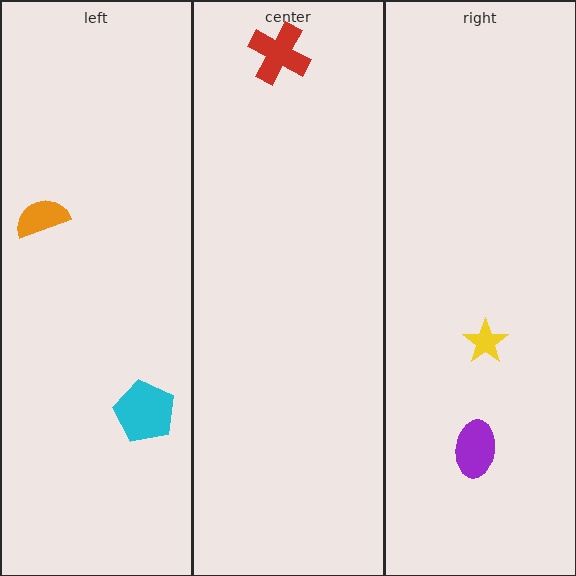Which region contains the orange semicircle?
The left region.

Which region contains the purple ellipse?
The right region.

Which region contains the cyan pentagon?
The left region.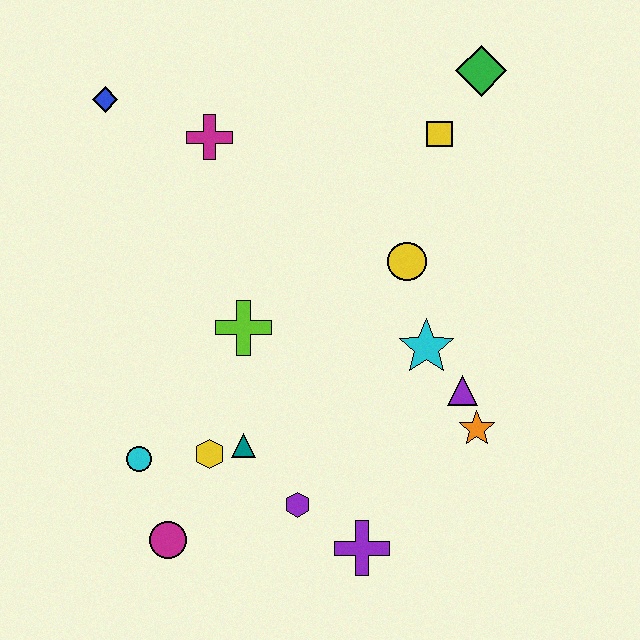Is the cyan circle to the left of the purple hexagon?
Yes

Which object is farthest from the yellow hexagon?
The green diamond is farthest from the yellow hexagon.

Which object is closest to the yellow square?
The green diamond is closest to the yellow square.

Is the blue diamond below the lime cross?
No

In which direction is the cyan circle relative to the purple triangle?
The cyan circle is to the left of the purple triangle.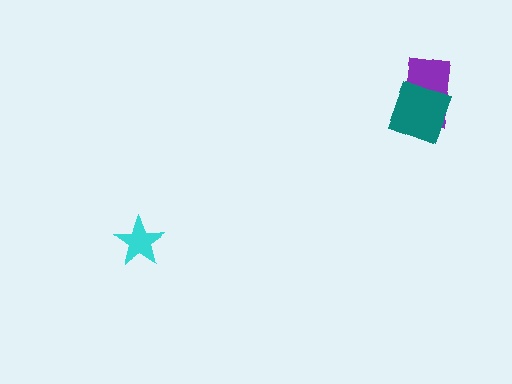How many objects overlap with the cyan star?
0 objects overlap with the cyan star.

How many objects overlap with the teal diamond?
1 object overlaps with the teal diamond.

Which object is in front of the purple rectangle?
The teal diamond is in front of the purple rectangle.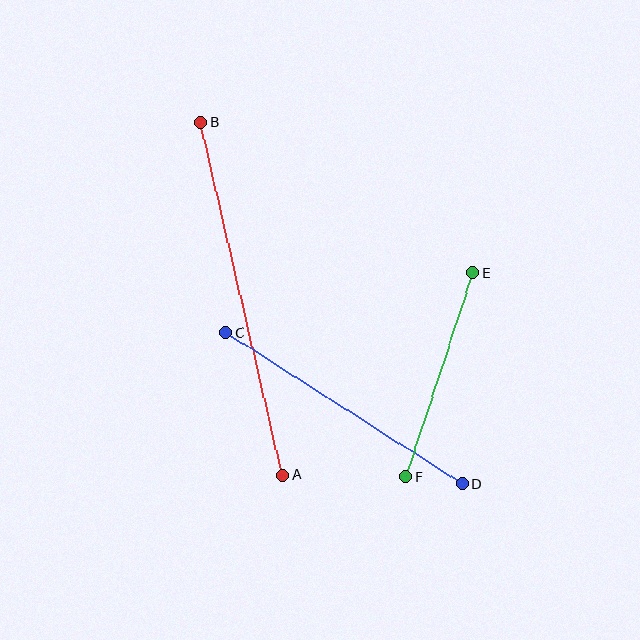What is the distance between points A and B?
The distance is approximately 362 pixels.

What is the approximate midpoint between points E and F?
The midpoint is at approximately (439, 375) pixels.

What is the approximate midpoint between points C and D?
The midpoint is at approximately (344, 408) pixels.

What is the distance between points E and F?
The distance is approximately 215 pixels.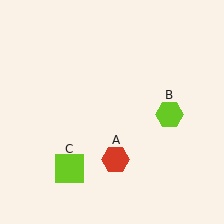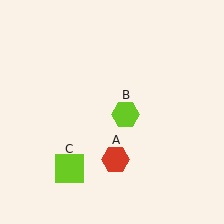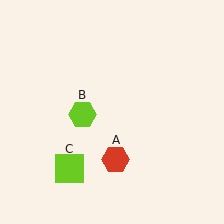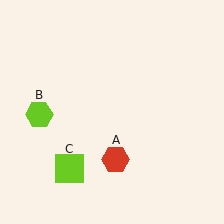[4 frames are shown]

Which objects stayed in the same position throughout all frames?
Red hexagon (object A) and lime square (object C) remained stationary.